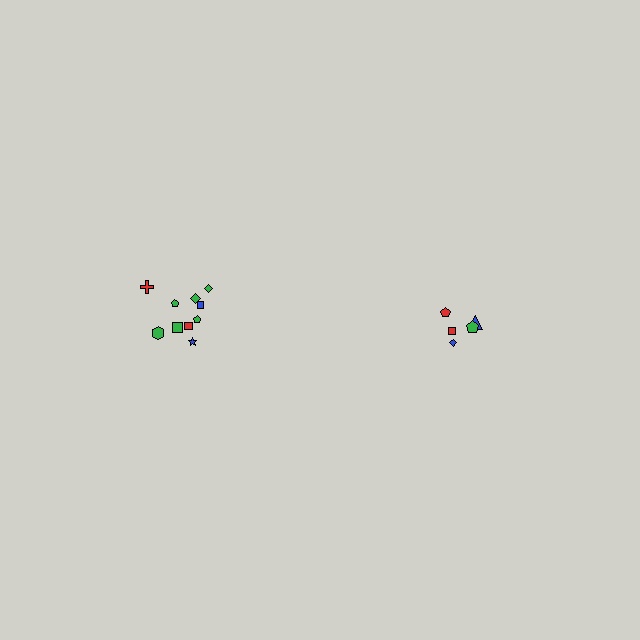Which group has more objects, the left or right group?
The left group.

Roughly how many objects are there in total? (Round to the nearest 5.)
Roughly 15 objects in total.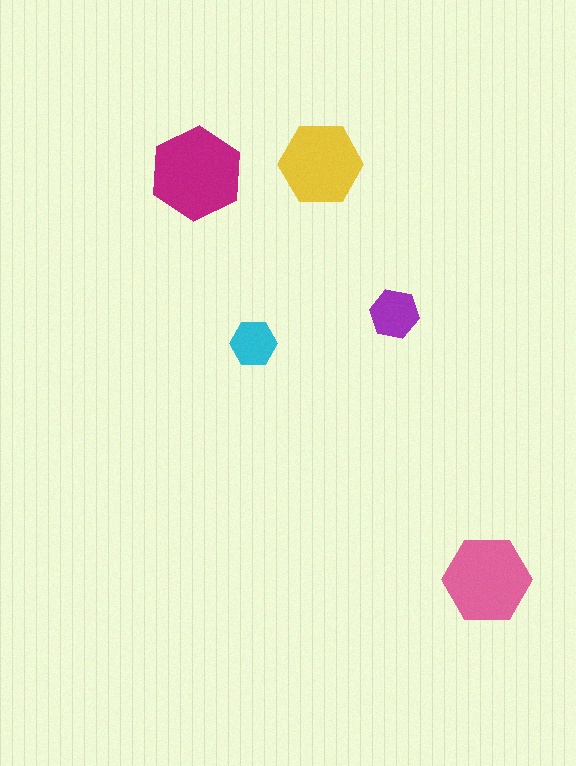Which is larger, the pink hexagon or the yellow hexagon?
The pink one.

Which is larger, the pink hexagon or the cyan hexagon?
The pink one.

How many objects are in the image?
There are 5 objects in the image.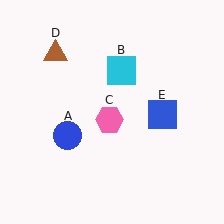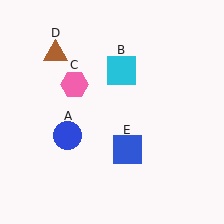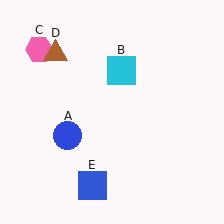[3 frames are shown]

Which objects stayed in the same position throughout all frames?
Blue circle (object A) and cyan square (object B) and brown triangle (object D) remained stationary.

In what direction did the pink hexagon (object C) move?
The pink hexagon (object C) moved up and to the left.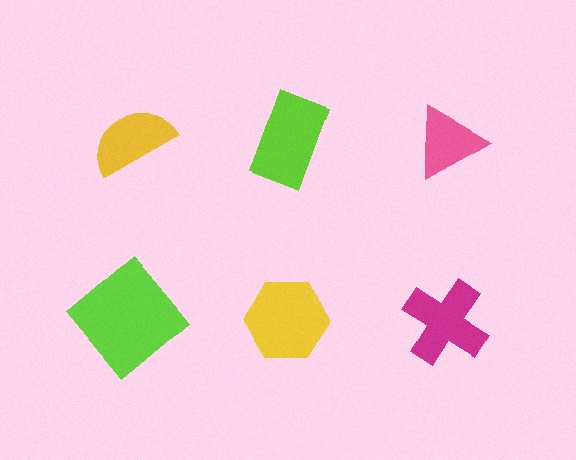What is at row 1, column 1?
A yellow semicircle.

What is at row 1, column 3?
A pink triangle.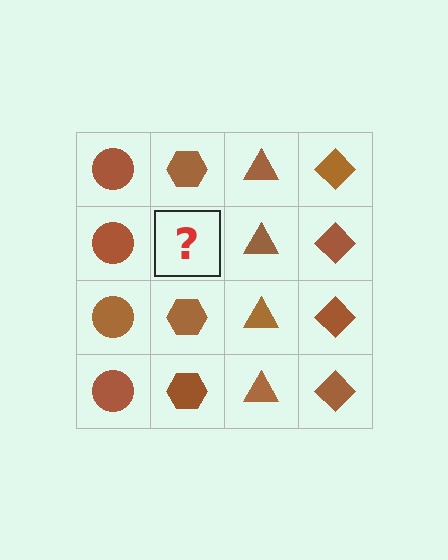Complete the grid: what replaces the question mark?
The question mark should be replaced with a brown hexagon.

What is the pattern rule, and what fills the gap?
The rule is that each column has a consistent shape. The gap should be filled with a brown hexagon.